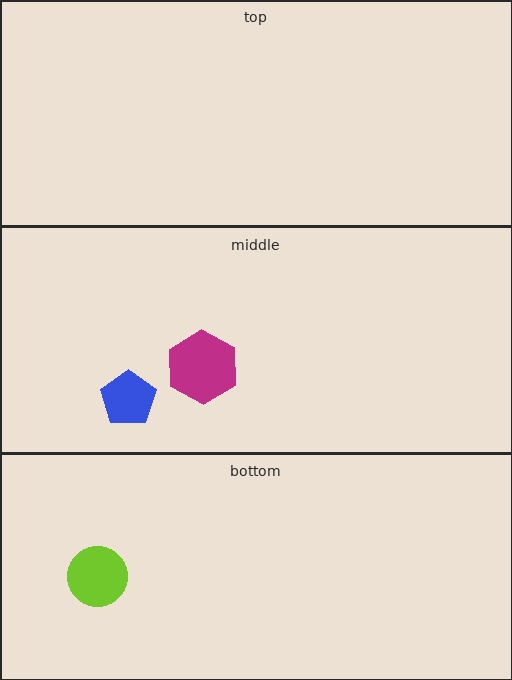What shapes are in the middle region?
The magenta hexagon, the blue pentagon.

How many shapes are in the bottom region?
1.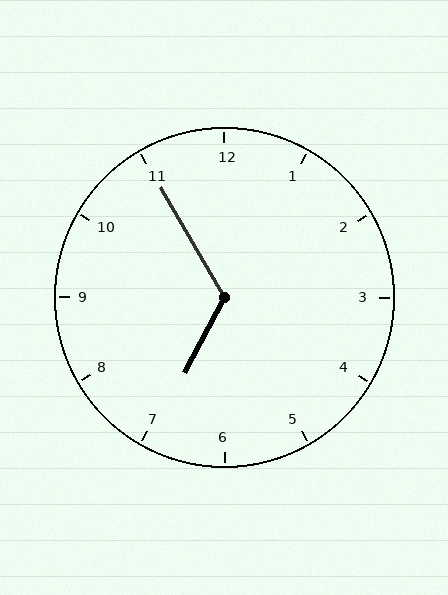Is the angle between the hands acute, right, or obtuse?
It is obtuse.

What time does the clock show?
6:55.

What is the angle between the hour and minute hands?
Approximately 122 degrees.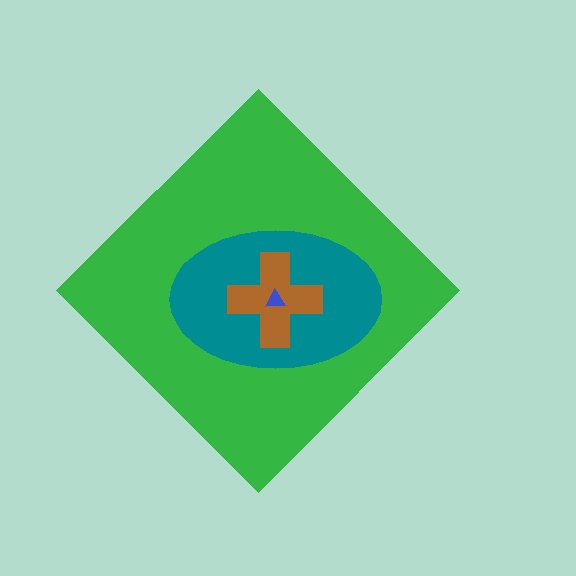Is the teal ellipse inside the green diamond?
Yes.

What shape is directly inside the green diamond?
The teal ellipse.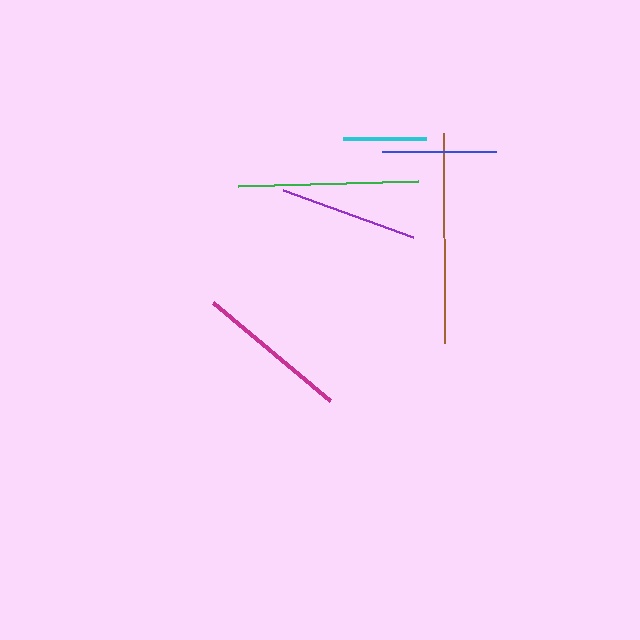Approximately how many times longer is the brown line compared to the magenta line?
The brown line is approximately 1.4 times the length of the magenta line.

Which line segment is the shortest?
The cyan line is the shortest at approximately 82 pixels.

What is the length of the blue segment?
The blue segment is approximately 114 pixels long.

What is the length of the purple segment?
The purple segment is approximately 139 pixels long.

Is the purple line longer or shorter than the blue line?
The purple line is longer than the blue line.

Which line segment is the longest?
The brown line is the longest at approximately 210 pixels.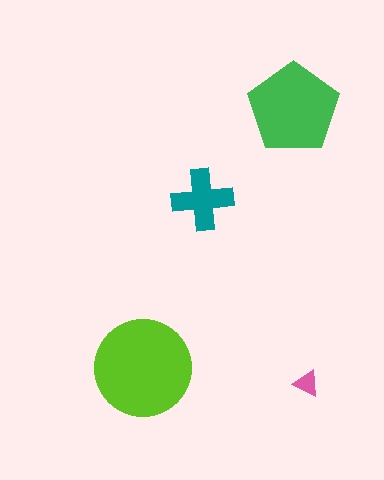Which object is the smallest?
The pink triangle.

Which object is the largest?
The lime circle.